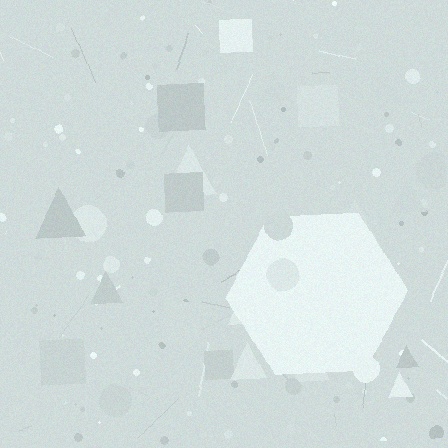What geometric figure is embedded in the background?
A hexagon is embedded in the background.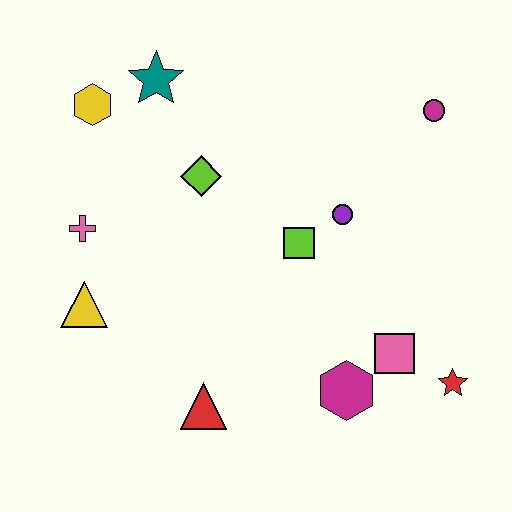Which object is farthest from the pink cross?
The red star is farthest from the pink cross.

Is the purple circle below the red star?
No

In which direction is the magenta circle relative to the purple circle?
The magenta circle is above the purple circle.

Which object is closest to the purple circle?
The lime square is closest to the purple circle.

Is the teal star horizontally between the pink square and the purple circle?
No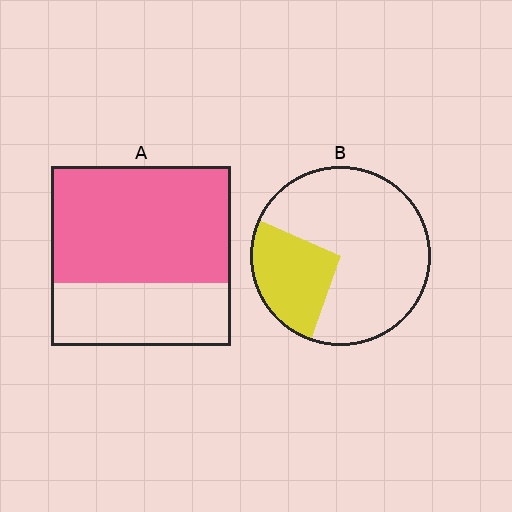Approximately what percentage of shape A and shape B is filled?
A is approximately 65% and B is approximately 25%.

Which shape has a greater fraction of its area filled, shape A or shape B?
Shape A.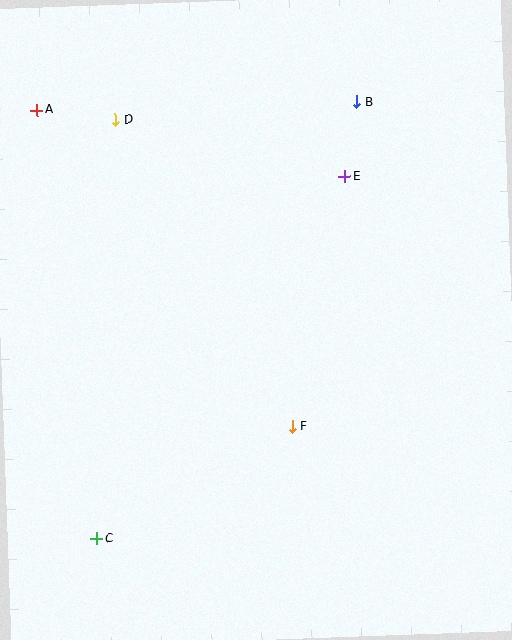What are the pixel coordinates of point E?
Point E is at (344, 177).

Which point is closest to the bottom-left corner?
Point C is closest to the bottom-left corner.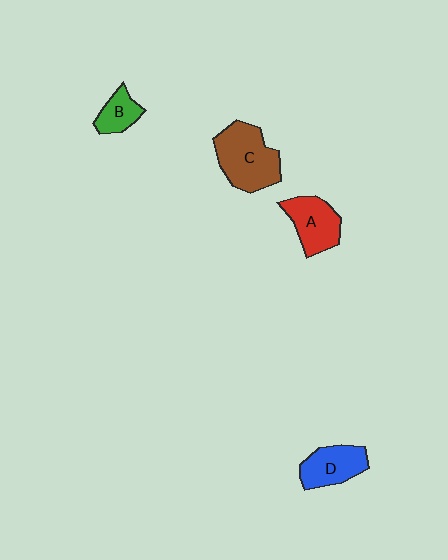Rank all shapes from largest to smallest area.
From largest to smallest: C (brown), A (red), D (blue), B (green).